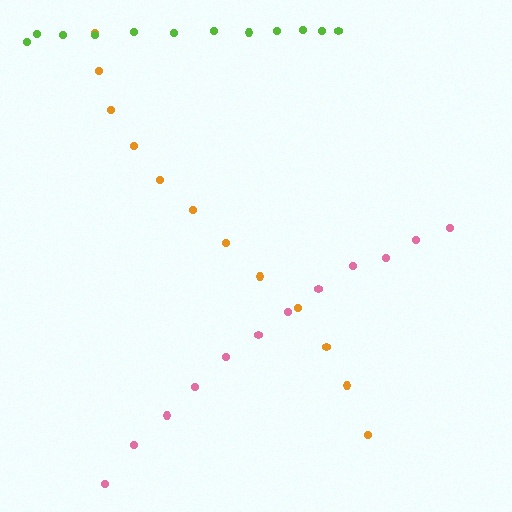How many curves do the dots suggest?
There are 3 distinct paths.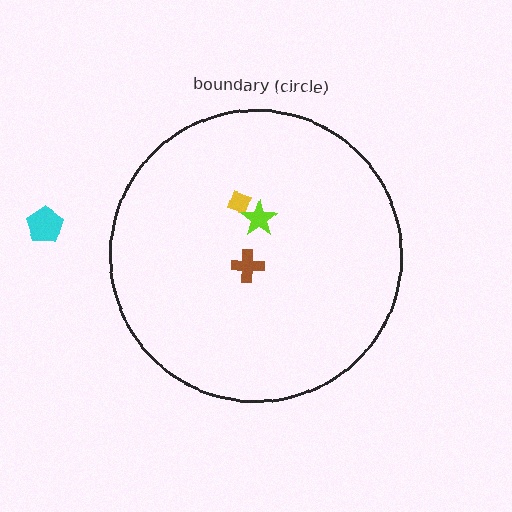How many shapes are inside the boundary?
3 inside, 1 outside.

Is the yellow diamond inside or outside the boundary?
Inside.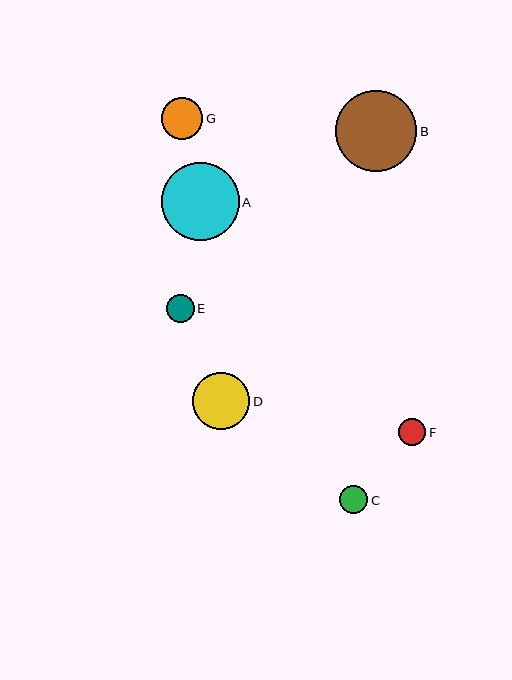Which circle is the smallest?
Circle F is the smallest with a size of approximately 27 pixels.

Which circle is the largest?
Circle B is the largest with a size of approximately 81 pixels.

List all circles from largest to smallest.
From largest to smallest: B, A, D, G, E, C, F.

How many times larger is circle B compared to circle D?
Circle B is approximately 1.4 times the size of circle D.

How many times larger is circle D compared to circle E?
Circle D is approximately 2.0 times the size of circle E.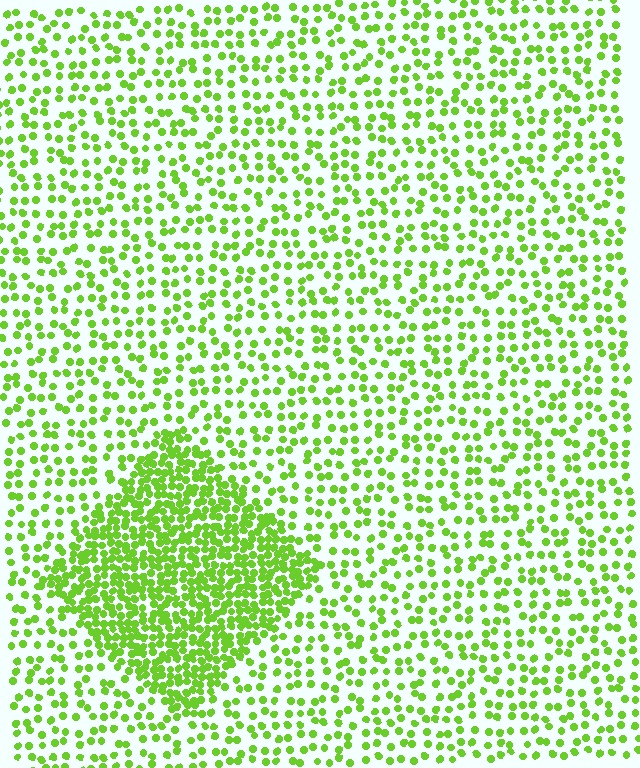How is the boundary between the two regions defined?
The boundary is defined by a change in element density (approximately 2.5x ratio). All elements are the same color, size, and shape.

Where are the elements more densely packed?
The elements are more densely packed inside the diamond boundary.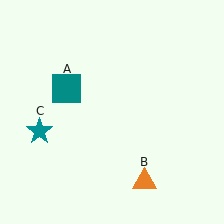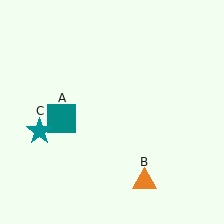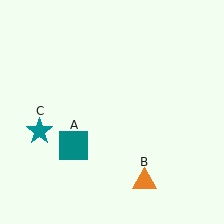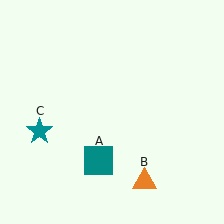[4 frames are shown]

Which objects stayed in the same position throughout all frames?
Orange triangle (object B) and teal star (object C) remained stationary.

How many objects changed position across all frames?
1 object changed position: teal square (object A).